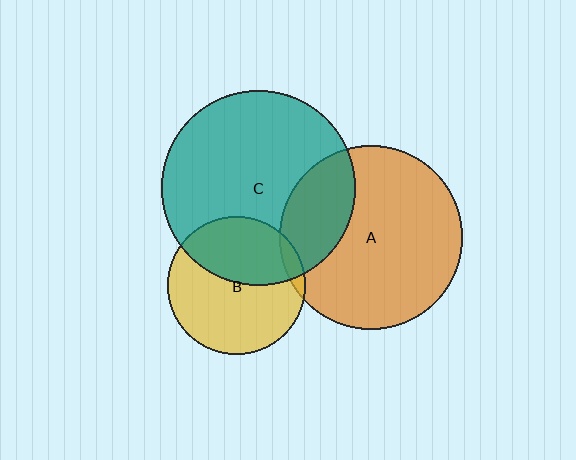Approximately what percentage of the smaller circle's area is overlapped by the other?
Approximately 5%.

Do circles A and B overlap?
Yes.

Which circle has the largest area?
Circle C (teal).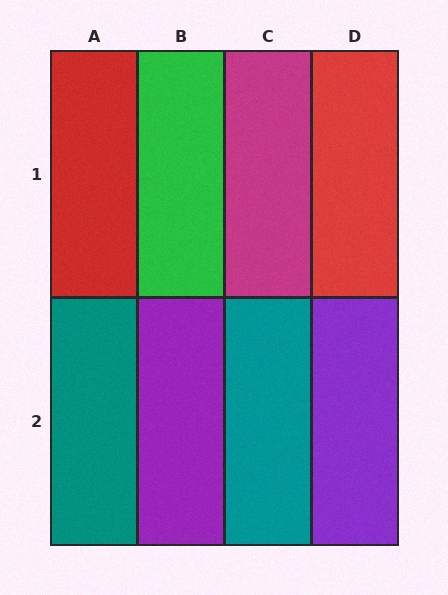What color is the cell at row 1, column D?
Red.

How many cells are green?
1 cell is green.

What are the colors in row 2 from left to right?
Teal, purple, teal, purple.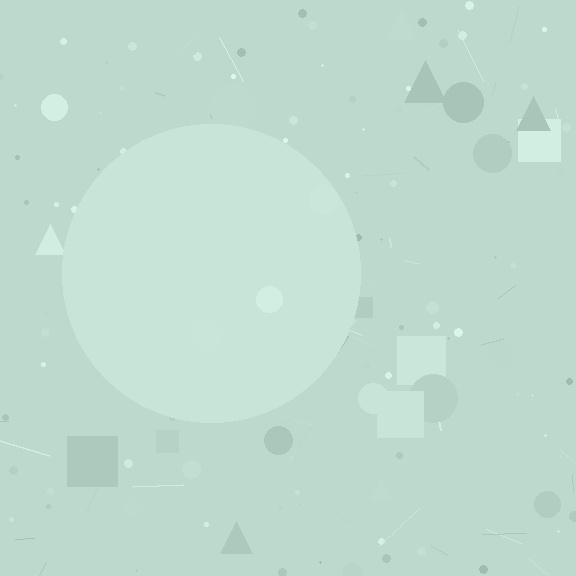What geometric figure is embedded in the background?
A circle is embedded in the background.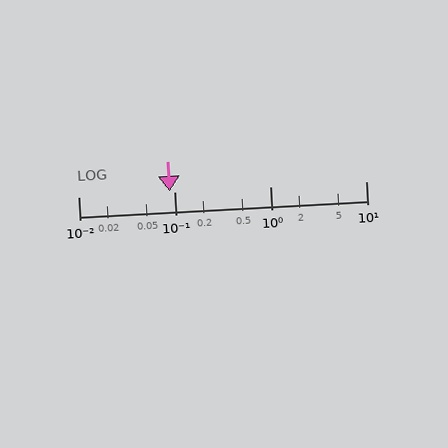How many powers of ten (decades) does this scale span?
The scale spans 3 decades, from 0.01 to 10.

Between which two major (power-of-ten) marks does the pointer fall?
The pointer is between 0.01 and 0.1.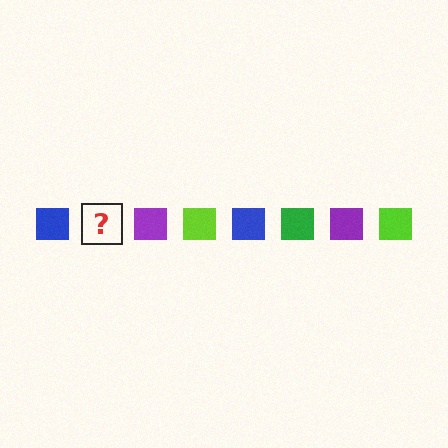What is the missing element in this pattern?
The missing element is a green square.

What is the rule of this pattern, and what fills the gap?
The rule is that the pattern cycles through blue, green, purple, lime squares. The gap should be filled with a green square.